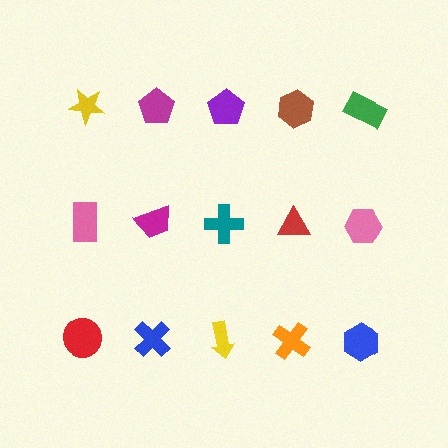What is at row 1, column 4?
A brown hexagon.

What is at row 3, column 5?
A blue hexagon.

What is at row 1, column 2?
A magenta pentagon.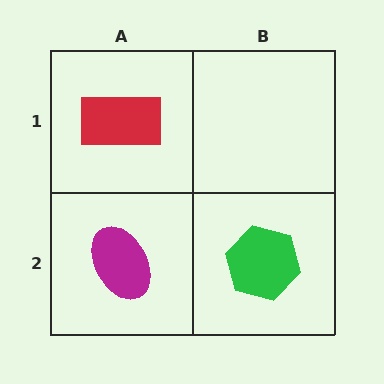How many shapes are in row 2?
2 shapes.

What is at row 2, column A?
A magenta ellipse.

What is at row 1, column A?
A red rectangle.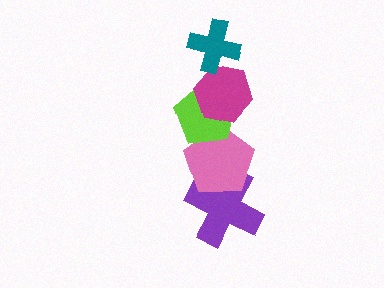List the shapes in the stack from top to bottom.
From top to bottom: the teal cross, the magenta hexagon, the lime pentagon, the pink pentagon, the purple cross.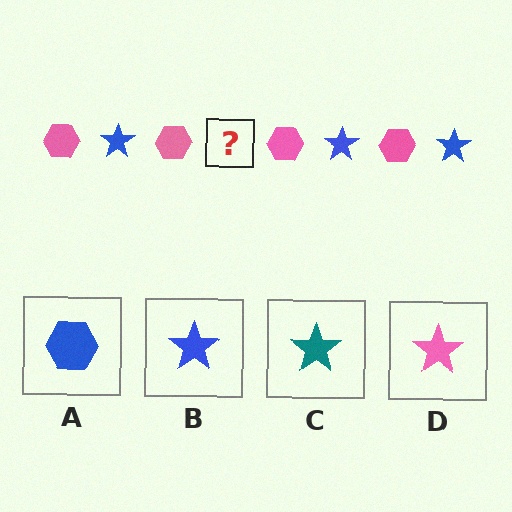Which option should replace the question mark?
Option B.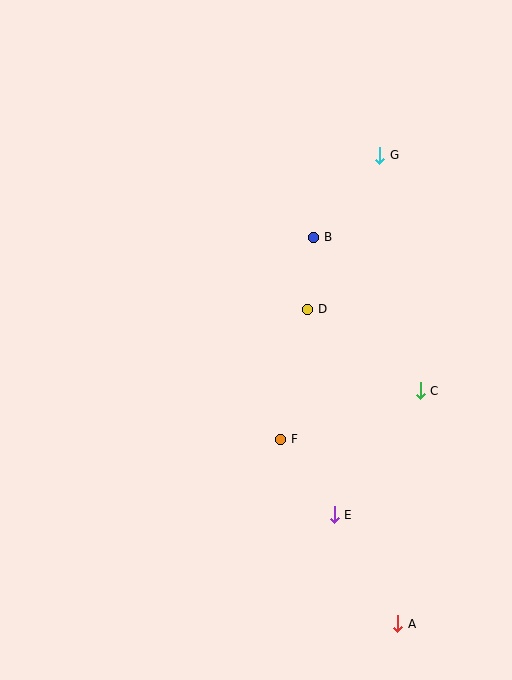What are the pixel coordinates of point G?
Point G is at (380, 155).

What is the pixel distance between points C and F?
The distance between C and F is 148 pixels.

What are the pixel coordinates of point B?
Point B is at (314, 237).